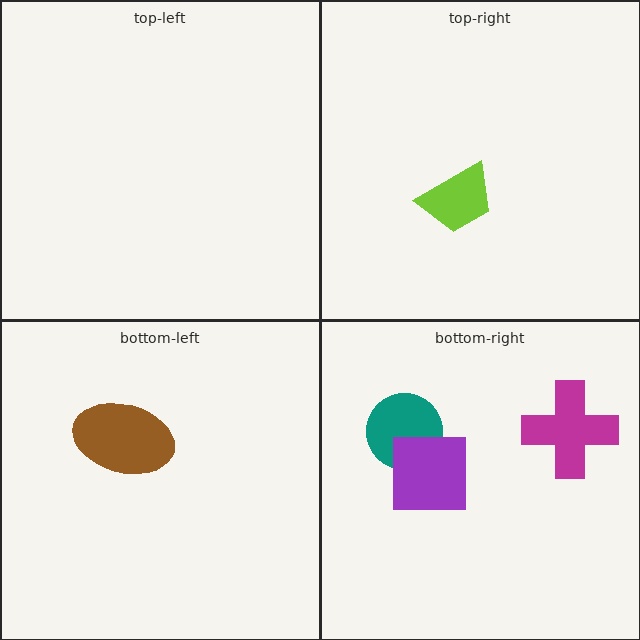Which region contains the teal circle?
The bottom-right region.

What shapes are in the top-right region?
The lime trapezoid.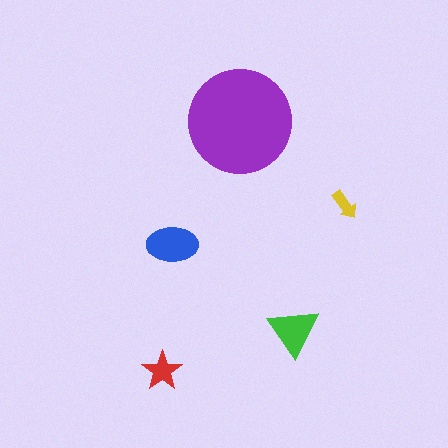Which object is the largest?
The purple circle.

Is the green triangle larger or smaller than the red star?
Larger.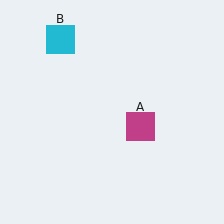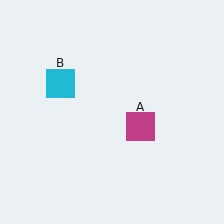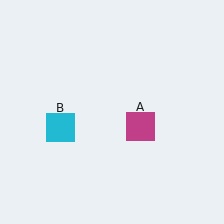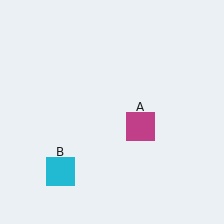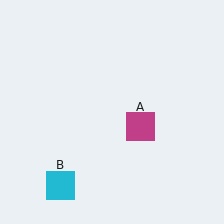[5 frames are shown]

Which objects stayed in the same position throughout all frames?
Magenta square (object A) remained stationary.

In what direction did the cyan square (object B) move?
The cyan square (object B) moved down.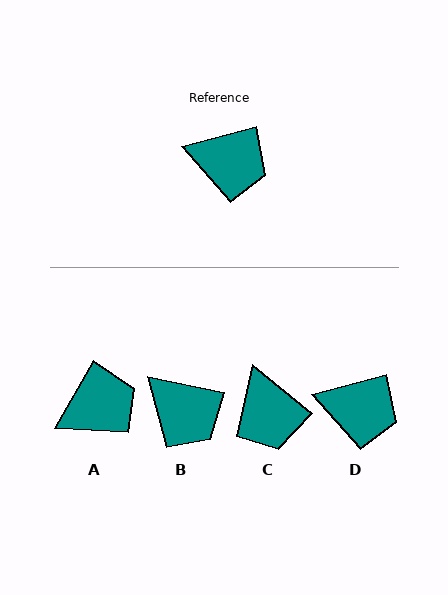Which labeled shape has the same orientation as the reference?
D.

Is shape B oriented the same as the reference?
No, it is off by about 27 degrees.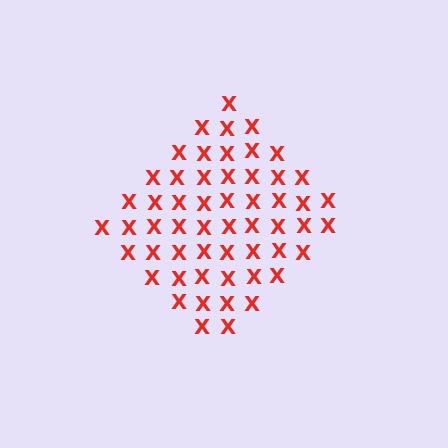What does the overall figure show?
The overall figure shows a diamond.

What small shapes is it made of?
It is made of small letter X's.